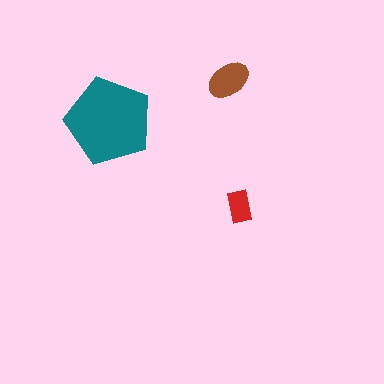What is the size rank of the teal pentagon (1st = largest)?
1st.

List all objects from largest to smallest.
The teal pentagon, the brown ellipse, the red rectangle.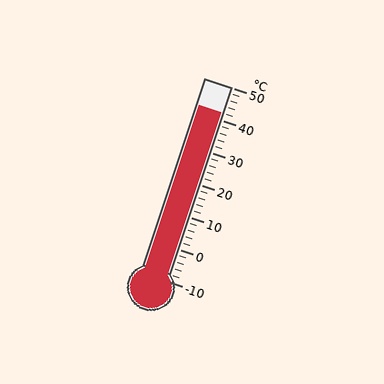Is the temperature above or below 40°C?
The temperature is above 40°C.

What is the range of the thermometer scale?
The thermometer scale ranges from -10°C to 50°C.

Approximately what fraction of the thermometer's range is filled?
The thermometer is filled to approximately 85% of its range.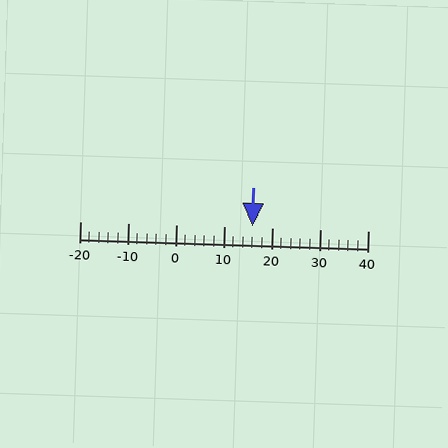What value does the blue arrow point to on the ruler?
The blue arrow points to approximately 16.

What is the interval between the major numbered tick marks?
The major tick marks are spaced 10 units apart.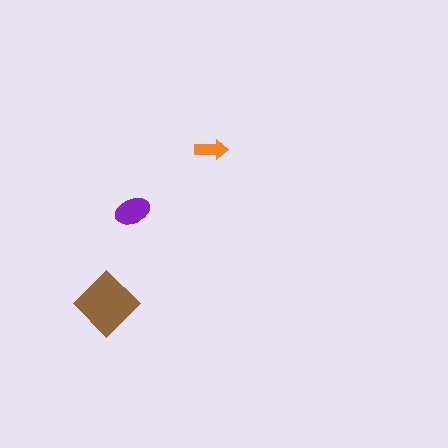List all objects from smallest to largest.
The orange arrow, the purple ellipse, the brown diamond.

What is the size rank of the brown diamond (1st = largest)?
1st.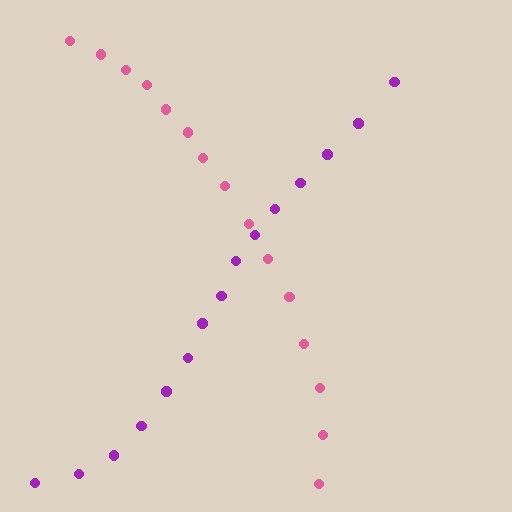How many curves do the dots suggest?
There are 2 distinct paths.